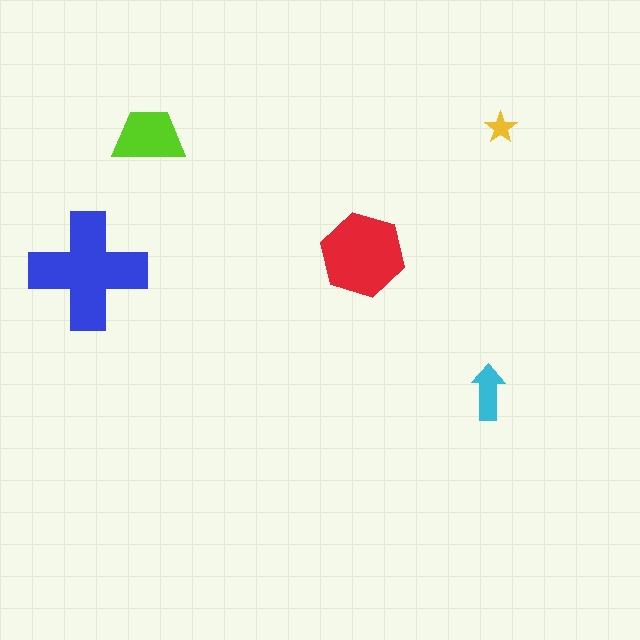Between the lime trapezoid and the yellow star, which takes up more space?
The lime trapezoid.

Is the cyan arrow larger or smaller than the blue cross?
Smaller.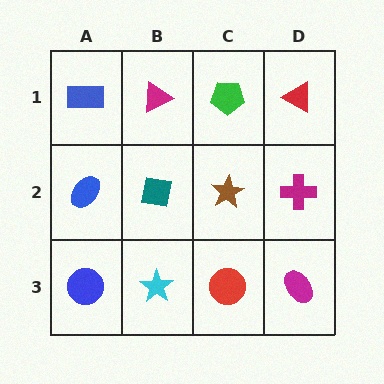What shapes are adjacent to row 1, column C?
A brown star (row 2, column C), a magenta triangle (row 1, column B), a red triangle (row 1, column D).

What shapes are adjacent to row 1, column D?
A magenta cross (row 2, column D), a green pentagon (row 1, column C).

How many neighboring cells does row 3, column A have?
2.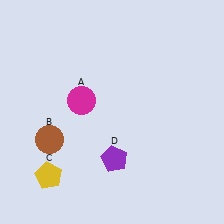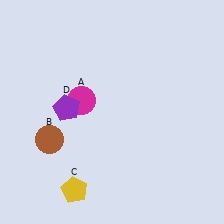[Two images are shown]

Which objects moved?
The objects that moved are: the yellow pentagon (C), the purple pentagon (D).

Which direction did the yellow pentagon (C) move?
The yellow pentagon (C) moved right.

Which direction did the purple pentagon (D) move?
The purple pentagon (D) moved up.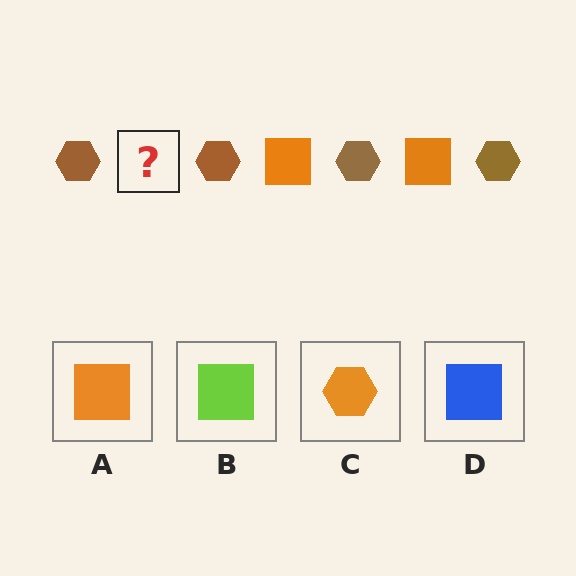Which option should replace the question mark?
Option A.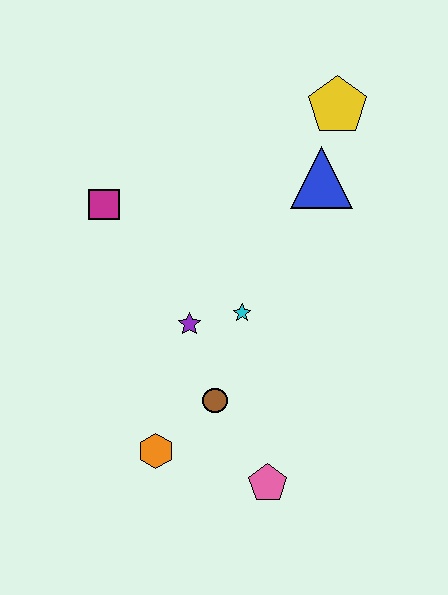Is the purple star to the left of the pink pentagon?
Yes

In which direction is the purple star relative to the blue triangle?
The purple star is below the blue triangle.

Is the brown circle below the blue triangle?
Yes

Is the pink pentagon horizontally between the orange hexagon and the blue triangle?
Yes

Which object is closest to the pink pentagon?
The brown circle is closest to the pink pentagon.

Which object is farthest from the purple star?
The yellow pentagon is farthest from the purple star.